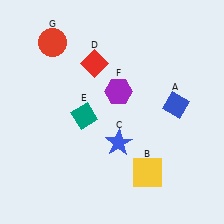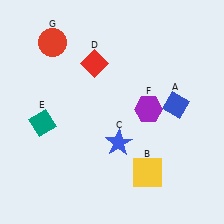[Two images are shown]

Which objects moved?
The objects that moved are: the teal diamond (E), the purple hexagon (F).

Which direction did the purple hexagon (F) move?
The purple hexagon (F) moved right.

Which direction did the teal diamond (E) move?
The teal diamond (E) moved left.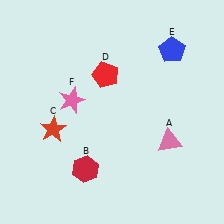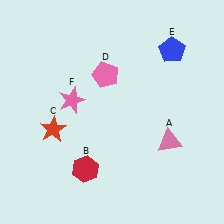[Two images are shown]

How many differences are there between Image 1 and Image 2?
There is 1 difference between the two images.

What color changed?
The pentagon (D) changed from red in Image 1 to pink in Image 2.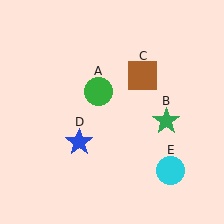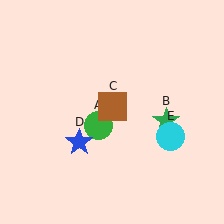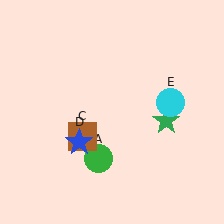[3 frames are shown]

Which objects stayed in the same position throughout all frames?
Green star (object B) and blue star (object D) remained stationary.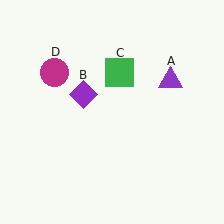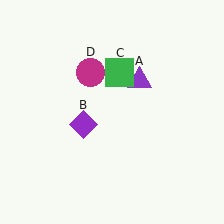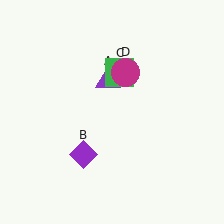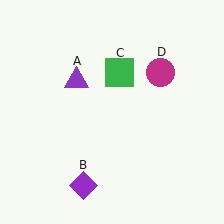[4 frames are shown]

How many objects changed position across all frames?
3 objects changed position: purple triangle (object A), purple diamond (object B), magenta circle (object D).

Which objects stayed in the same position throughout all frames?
Green square (object C) remained stationary.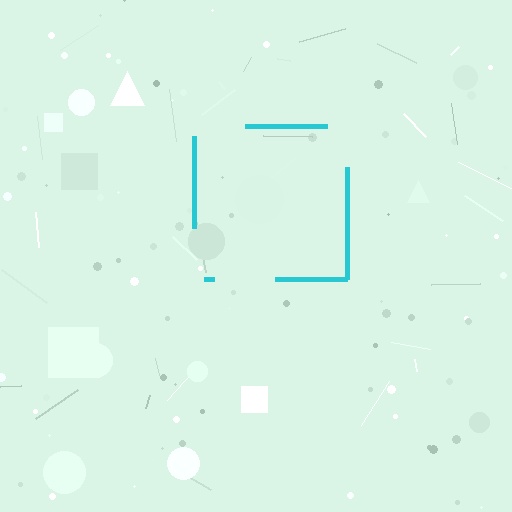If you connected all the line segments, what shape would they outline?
They would outline a square.